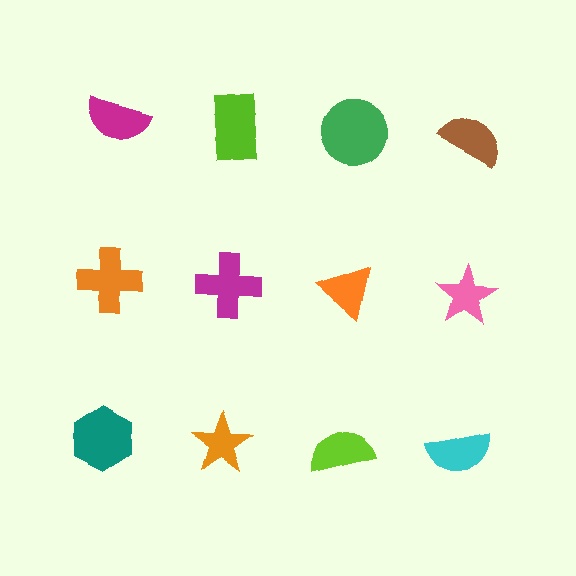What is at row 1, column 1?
A magenta semicircle.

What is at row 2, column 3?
An orange triangle.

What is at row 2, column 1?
An orange cross.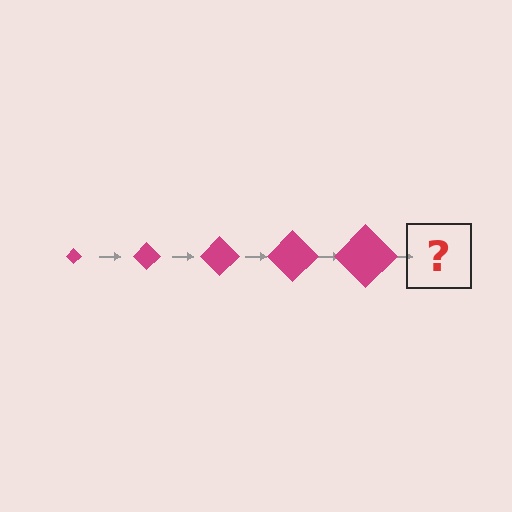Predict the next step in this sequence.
The next step is a magenta diamond, larger than the previous one.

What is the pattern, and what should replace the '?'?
The pattern is that the diamond gets progressively larger each step. The '?' should be a magenta diamond, larger than the previous one.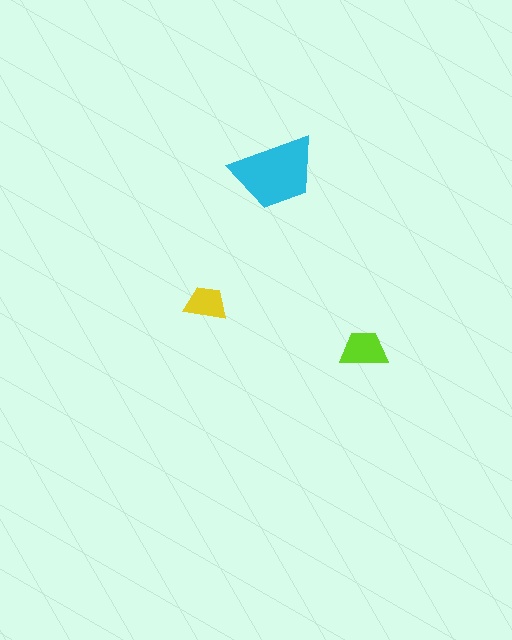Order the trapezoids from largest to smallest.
the cyan one, the lime one, the yellow one.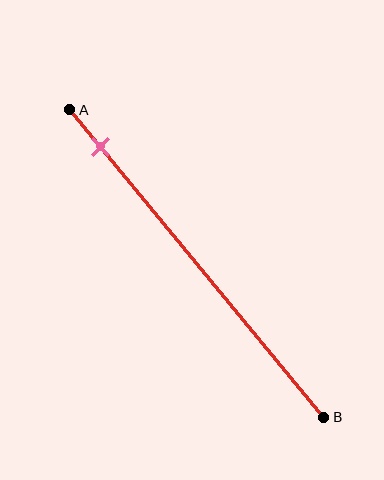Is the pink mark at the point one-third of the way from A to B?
No, the mark is at about 10% from A, not at the 33% one-third point.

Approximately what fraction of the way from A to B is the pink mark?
The pink mark is approximately 10% of the way from A to B.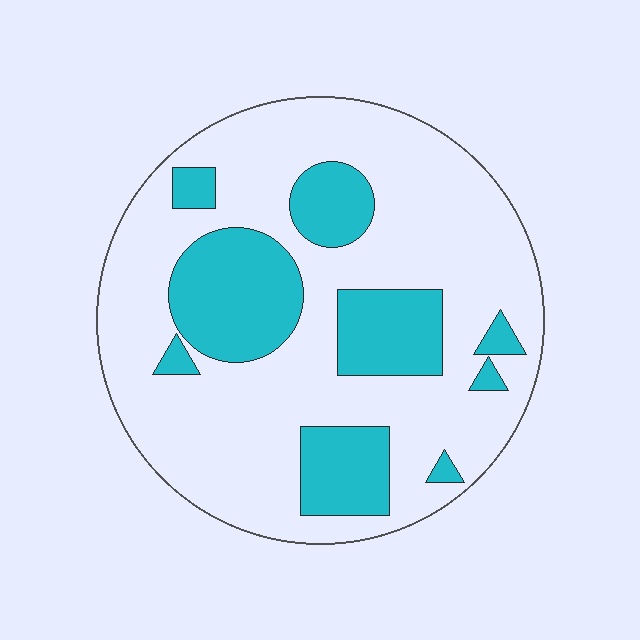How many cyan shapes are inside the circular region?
9.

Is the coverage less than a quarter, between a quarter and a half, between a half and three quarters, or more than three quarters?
Between a quarter and a half.